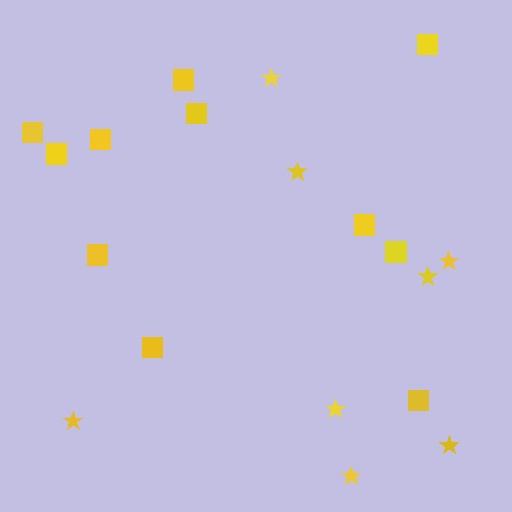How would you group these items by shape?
There are 2 groups: one group of squares (11) and one group of stars (8).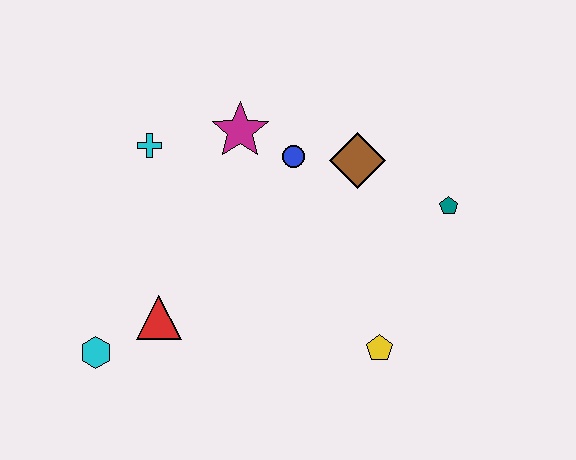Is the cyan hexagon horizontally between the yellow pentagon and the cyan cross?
No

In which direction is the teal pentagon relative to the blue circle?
The teal pentagon is to the right of the blue circle.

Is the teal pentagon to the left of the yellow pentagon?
No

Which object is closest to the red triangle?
The cyan hexagon is closest to the red triangle.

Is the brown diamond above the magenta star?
No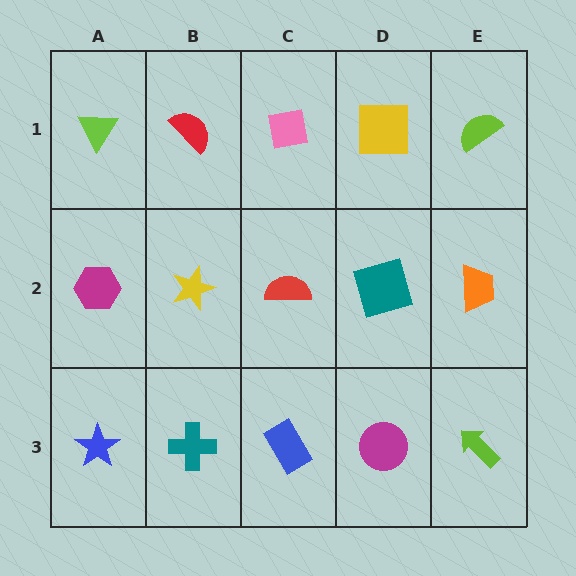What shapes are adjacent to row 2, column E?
A lime semicircle (row 1, column E), a lime arrow (row 3, column E), a teal square (row 2, column D).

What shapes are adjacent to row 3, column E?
An orange trapezoid (row 2, column E), a magenta circle (row 3, column D).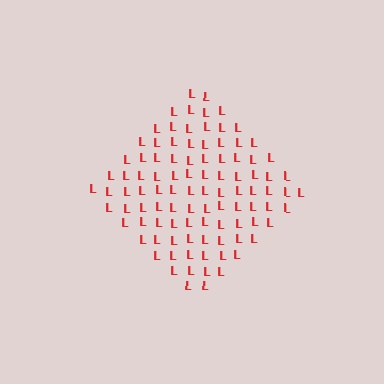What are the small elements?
The small elements are letter L's.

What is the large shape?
The large shape is a diamond.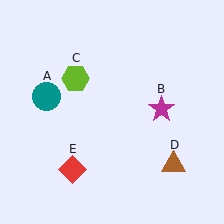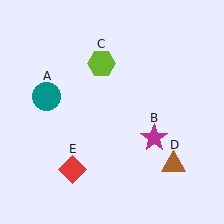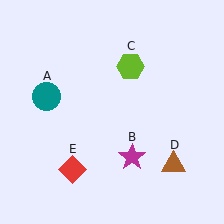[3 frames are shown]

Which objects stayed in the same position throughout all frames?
Teal circle (object A) and brown triangle (object D) and red diamond (object E) remained stationary.